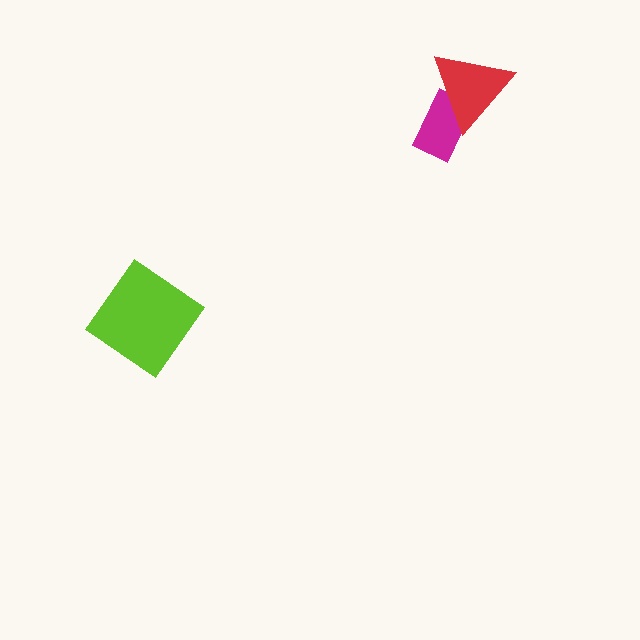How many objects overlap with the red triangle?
1 object overlaps with the red triangle.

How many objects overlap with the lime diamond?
0 objects overlap with the lime diamond.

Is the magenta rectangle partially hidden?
Yes, it is partially covered by another shape.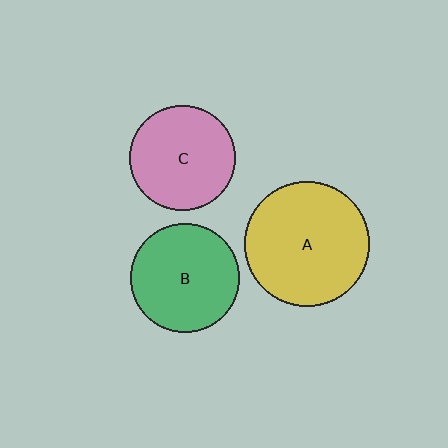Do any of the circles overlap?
No, none of the circles overlap.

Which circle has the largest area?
Circle A (yellow).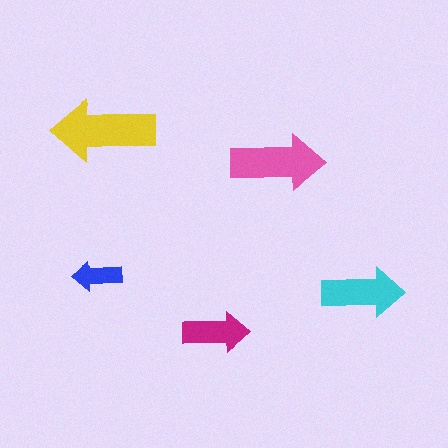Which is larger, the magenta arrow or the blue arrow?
The magenta one.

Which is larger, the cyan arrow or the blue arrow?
The cyan one.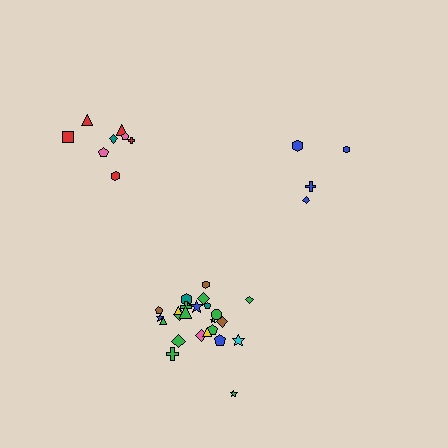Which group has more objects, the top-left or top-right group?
The top-left group.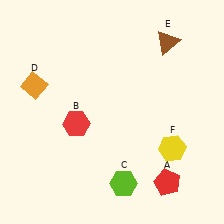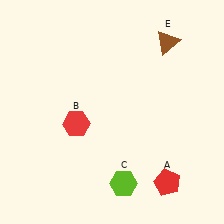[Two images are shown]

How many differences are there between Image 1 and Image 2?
There are 2 differences between the two images.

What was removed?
The yellow hexagon (F), the orange diamond (D) were removed in Image 2.